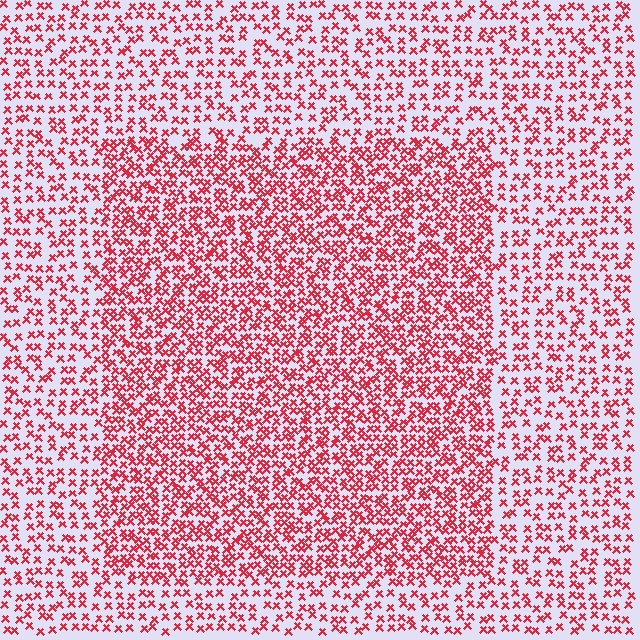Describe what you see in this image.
The image contains small red elements arranged at two different densities. A rectangle-shaped region is visible where the elements are more densely packed than the surrounding area.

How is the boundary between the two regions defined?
The boundary is defined by a change in element density (approximately 1.8x ratio). All elements are the same color, size, and shape.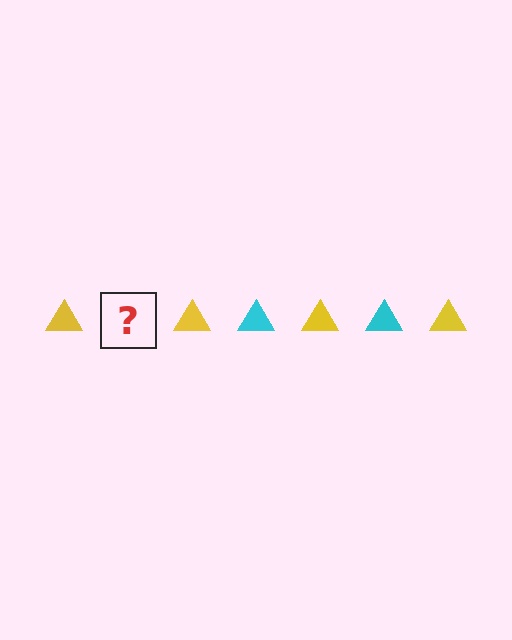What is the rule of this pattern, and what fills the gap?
The rule is that the pattern cycles through yellow, cyan triangles. The gap should be filled with a cyan triangle.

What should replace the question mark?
The question mark should be replaced with a cyan triangle.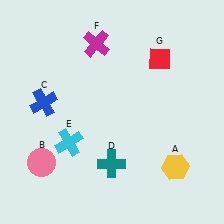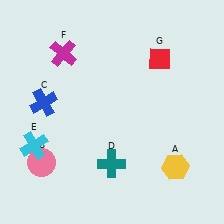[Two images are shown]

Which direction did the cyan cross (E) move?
The cyan cross (E) moved left.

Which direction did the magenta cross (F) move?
The magenta cross (F) moved left.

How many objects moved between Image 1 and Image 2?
2 objects moved between the two images.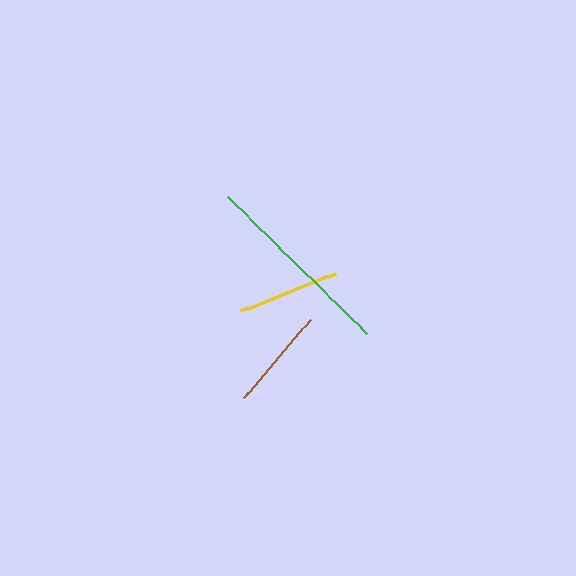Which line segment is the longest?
The green line is the longest at approximately 196 pixels.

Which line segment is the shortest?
The yellow line is the shortest at approximately 103 pixels.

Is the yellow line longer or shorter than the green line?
The green line is longer than the yellow line.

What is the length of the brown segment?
The brown segment is approximately 103 pixels long.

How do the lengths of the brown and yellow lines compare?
The brown and yellow lines are approximately the same length.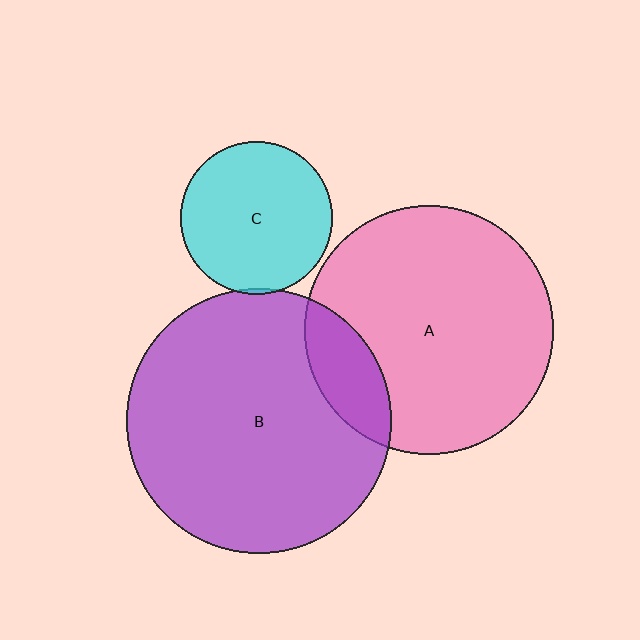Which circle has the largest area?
Circle B (purple).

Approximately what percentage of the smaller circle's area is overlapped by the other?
Approximately 5%.